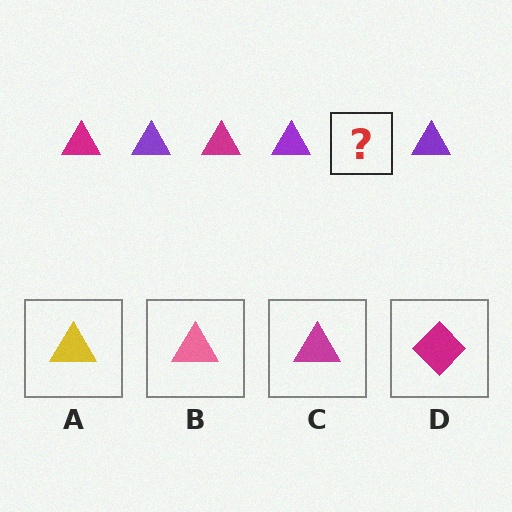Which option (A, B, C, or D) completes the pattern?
C.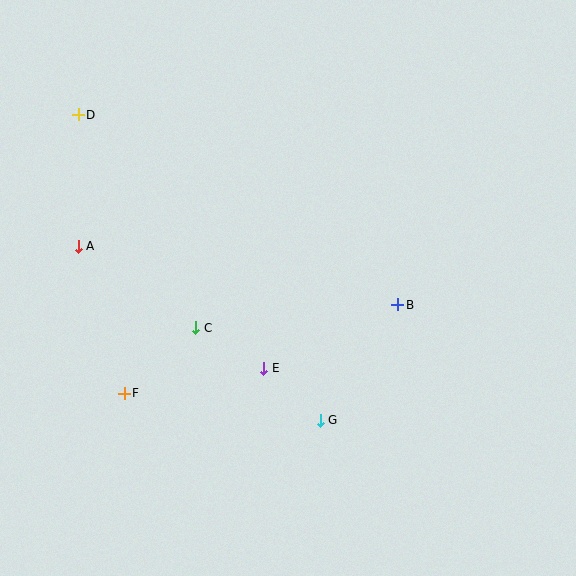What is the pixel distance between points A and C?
The distance between A and C is 142 pixels.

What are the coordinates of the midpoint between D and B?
The midpoint between D and B is at (238, 210).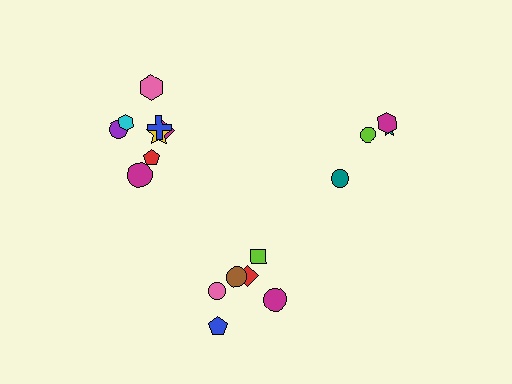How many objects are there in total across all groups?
There are 18 objects.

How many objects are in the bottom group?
There are 6 objects.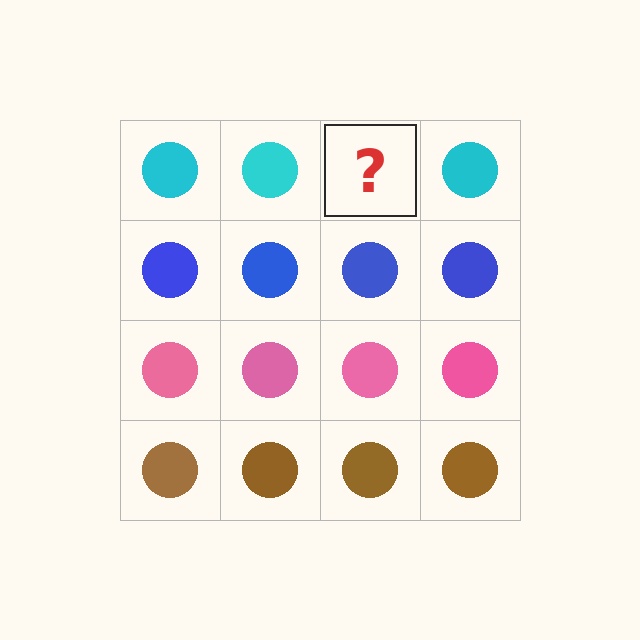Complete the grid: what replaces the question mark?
The question mark should be replaced with a cyan circle.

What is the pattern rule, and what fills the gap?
The rule is that each row has a consistent color. The gap should be filled with a cyan circle.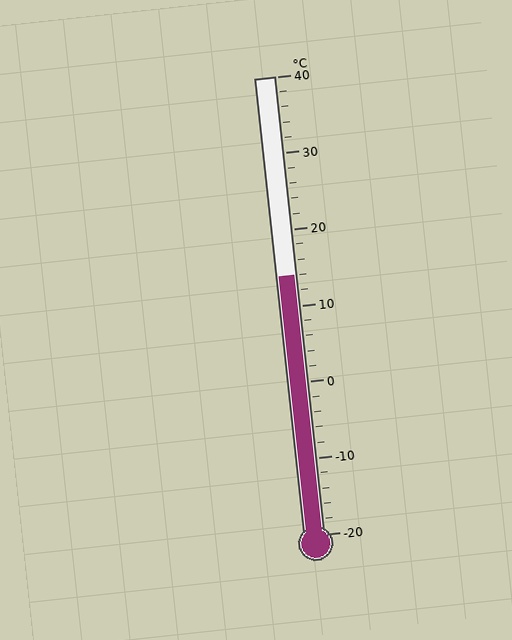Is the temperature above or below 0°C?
The temperature is above 0°C.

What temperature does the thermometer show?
The thermometer shows approximately 14°C.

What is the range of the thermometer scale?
The thermometer scale ranges from -20°C to 40°C.